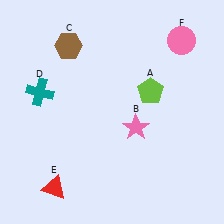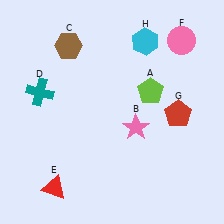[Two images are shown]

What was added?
A red pentagon (G), a cyan hexagon (H) were added in Image 2.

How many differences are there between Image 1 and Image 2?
There are 2 differences between the two images.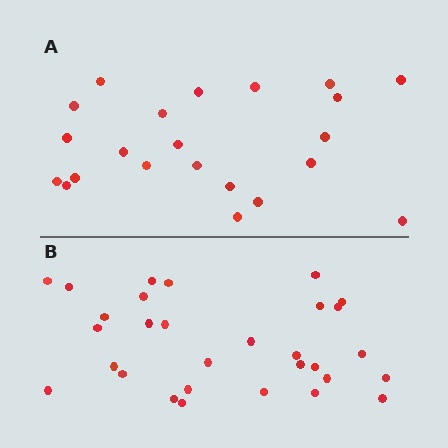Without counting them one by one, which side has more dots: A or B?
Region B (the bottom region) has more dots.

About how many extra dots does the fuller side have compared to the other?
Region B has roughly 8 or so more dots than region A.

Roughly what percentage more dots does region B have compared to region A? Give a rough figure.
About 35% more.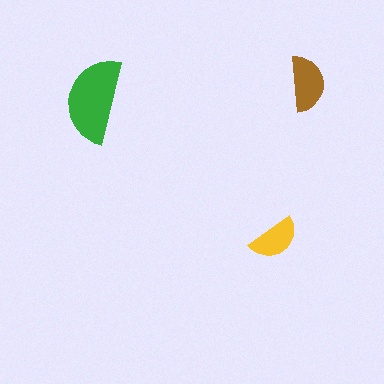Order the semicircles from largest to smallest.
the green one, the brown one, the yellow one.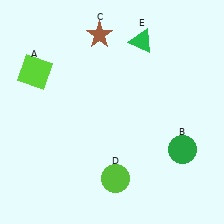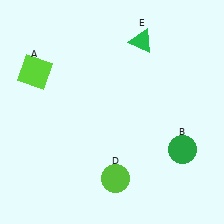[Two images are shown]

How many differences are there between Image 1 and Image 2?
There is 1 difference between the two images.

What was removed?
The brown star (C) was removed in Image 2.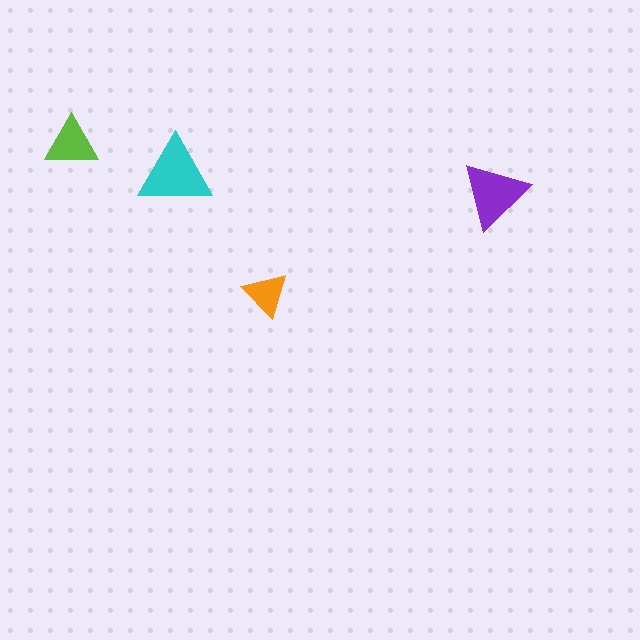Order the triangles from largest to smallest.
the cyan one, the purple one, the lime one, the orange one.